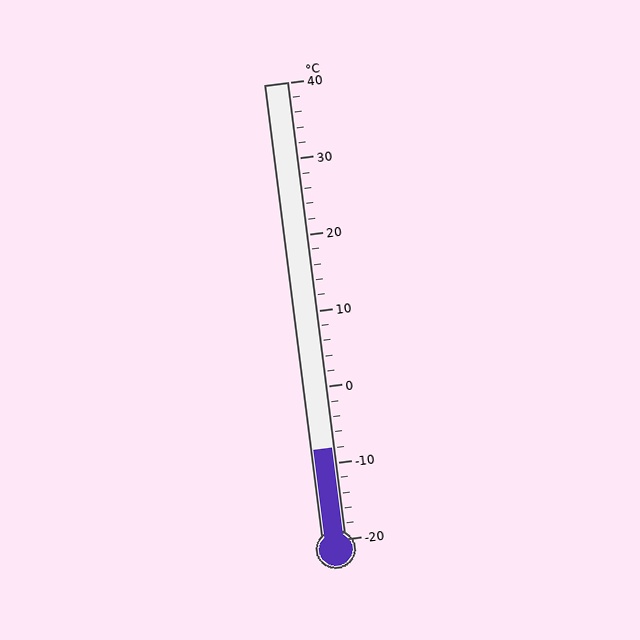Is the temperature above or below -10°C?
The temperature is above -10°C.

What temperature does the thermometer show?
The thermometer shows approximately -8°C.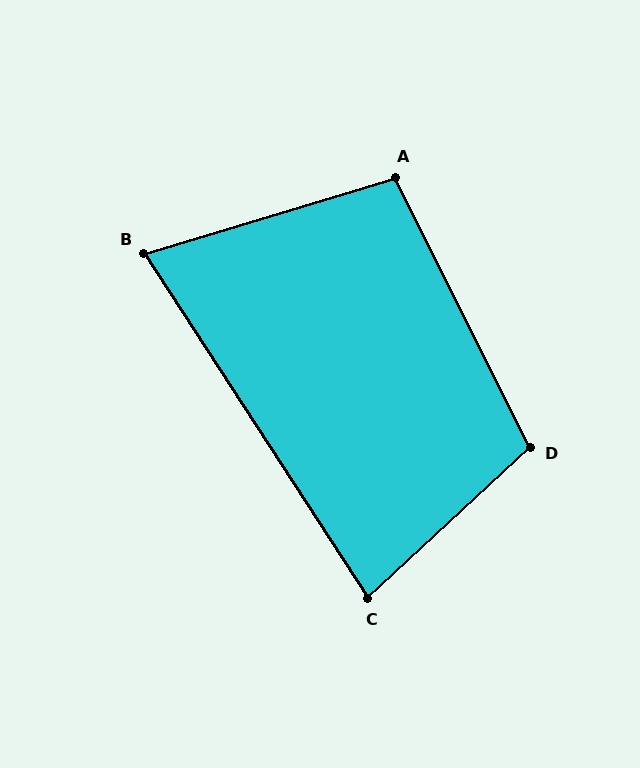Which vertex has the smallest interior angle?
B, at approximately 74 degrees.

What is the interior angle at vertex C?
Approximately 80 degrees (acute).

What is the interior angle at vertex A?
Approximately 100 degrees (obtuse).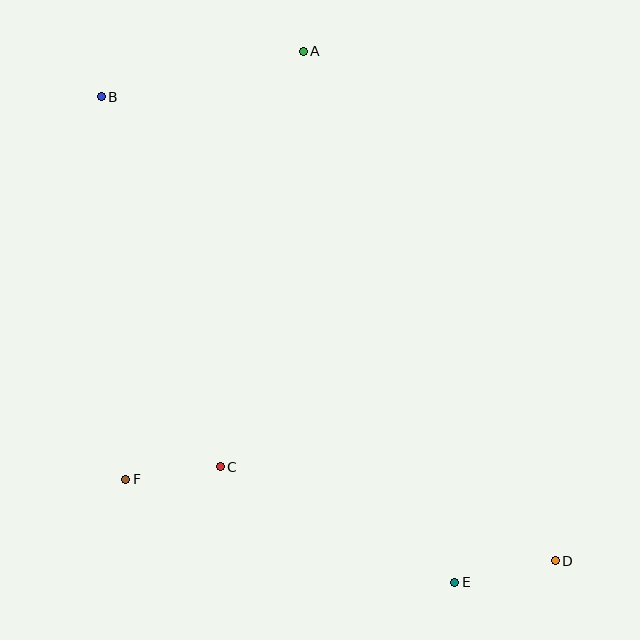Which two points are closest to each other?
Points C and F are closest to each other.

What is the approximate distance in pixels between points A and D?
The distance between A and D is approximately 568 pixels.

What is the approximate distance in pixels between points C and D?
The distance between C and D is approximately 348 pixels.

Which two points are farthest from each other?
Points B and D are farthest from each other.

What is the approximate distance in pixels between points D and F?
The distance between D and F is approximately 437 pixels.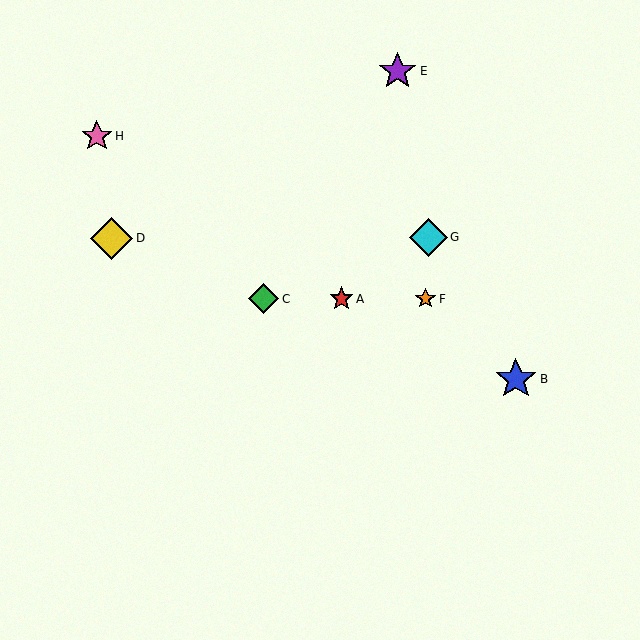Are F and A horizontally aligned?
Yes, both are at y≈299.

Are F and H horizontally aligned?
No, F is at y≈299 and H is at y≈136.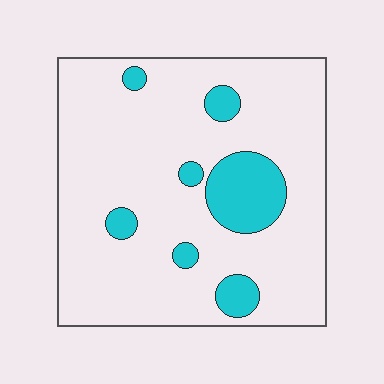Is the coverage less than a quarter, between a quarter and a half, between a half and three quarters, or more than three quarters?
Less than a quarter.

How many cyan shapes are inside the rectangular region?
7.